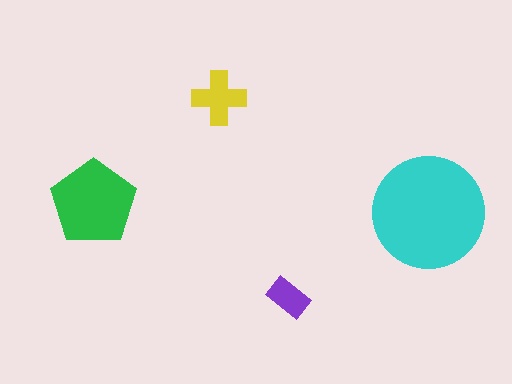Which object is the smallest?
The purple rectangle.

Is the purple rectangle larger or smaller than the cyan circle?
Smaller.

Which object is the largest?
The cyan circle.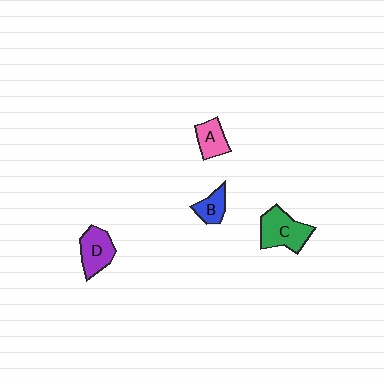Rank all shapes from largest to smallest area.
From largest to smallest: C (green), D (purple), A (pink), B (blue).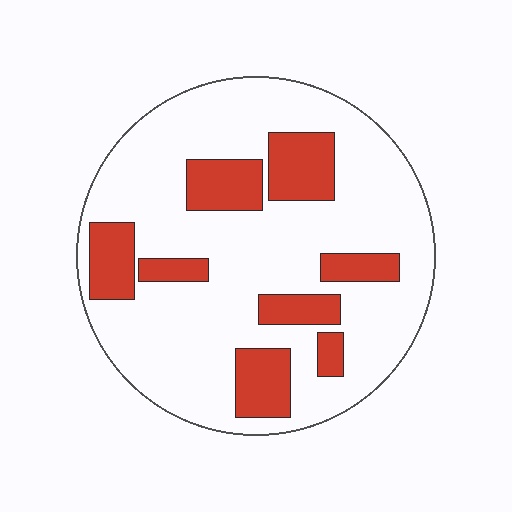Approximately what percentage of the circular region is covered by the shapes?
Approximately 25%.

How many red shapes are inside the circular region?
8.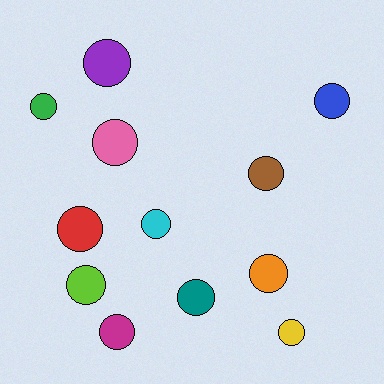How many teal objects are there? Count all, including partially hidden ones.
There is 1 teal object.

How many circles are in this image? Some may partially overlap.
There are 12 circles.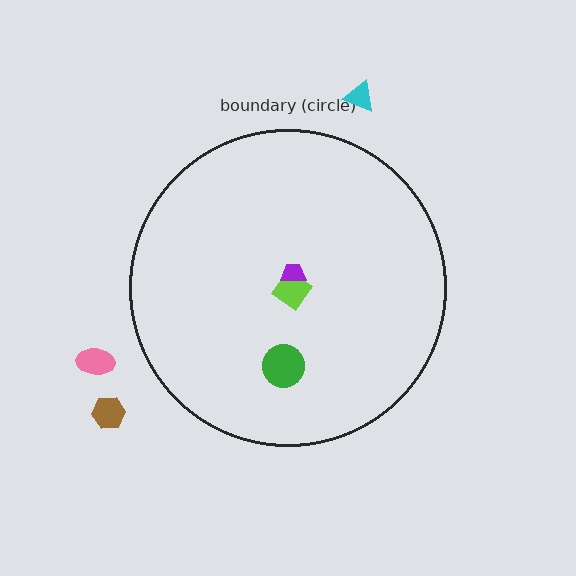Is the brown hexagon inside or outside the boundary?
Outside.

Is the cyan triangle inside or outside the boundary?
Outside.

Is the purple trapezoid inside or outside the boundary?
Inside.